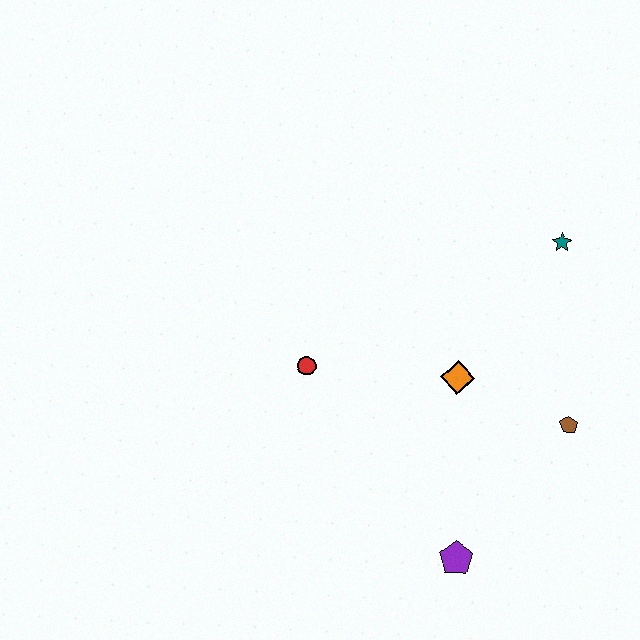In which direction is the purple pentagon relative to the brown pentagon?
The purple pentagon is below the brown pentagon.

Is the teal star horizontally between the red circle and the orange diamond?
No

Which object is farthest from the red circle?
The teal star is farthest from the red circle.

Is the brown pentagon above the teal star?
No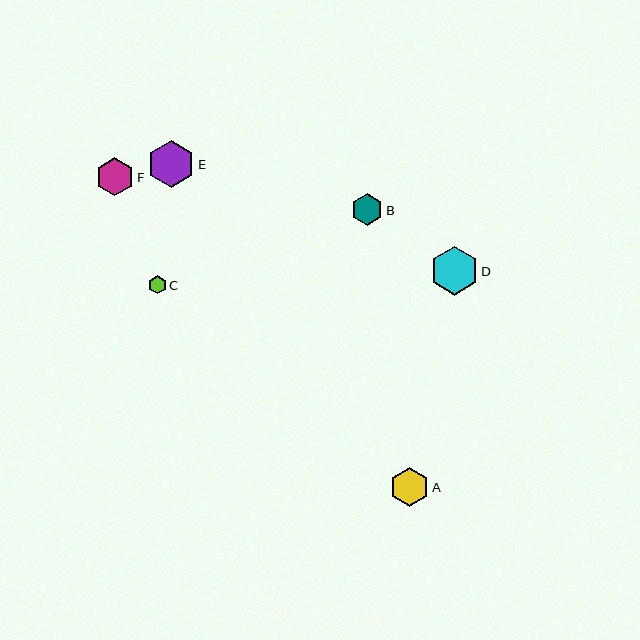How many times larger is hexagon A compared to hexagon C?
Hexagon A is approximately 2.1 times the size of hexagon C.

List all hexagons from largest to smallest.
From largest to smallest: D, E, A, F, B, C.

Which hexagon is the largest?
Hexagon D is the largest with a size of approximately 48 pixels.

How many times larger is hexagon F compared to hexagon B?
Hexagon F is approximately 1.2 times the size of hexagon B.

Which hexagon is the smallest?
Hexagon C is the smallest with a size of approximately 18 pixels.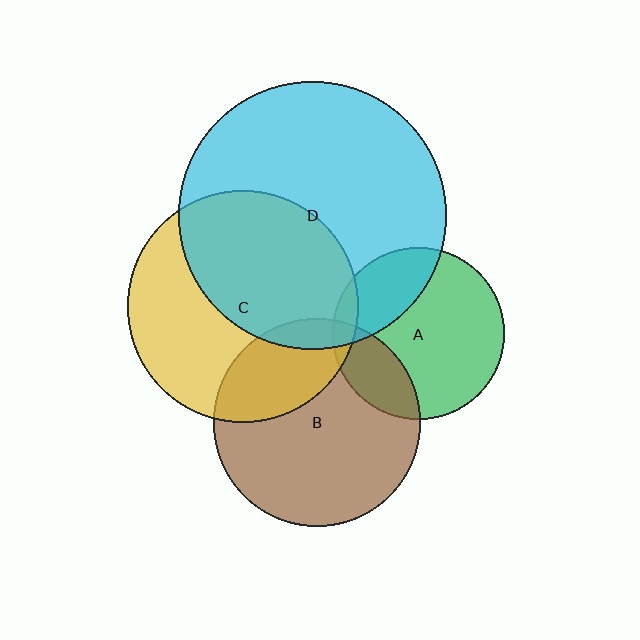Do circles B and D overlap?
Yes.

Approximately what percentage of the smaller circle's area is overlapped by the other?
Approximately 5%.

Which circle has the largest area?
Circle D (cyan).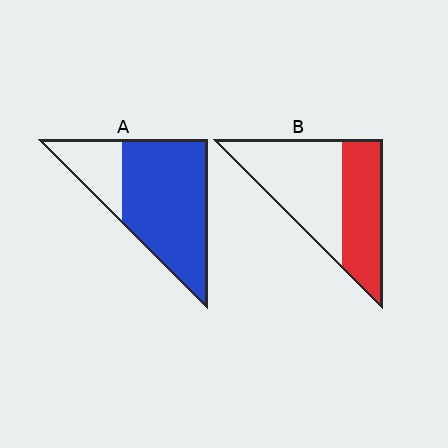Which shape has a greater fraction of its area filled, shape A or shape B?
Shape A.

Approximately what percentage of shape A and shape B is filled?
A is approximately 75% and B is approximately 40%.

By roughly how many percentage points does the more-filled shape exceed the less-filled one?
By roughly 35 percentage points (A over B).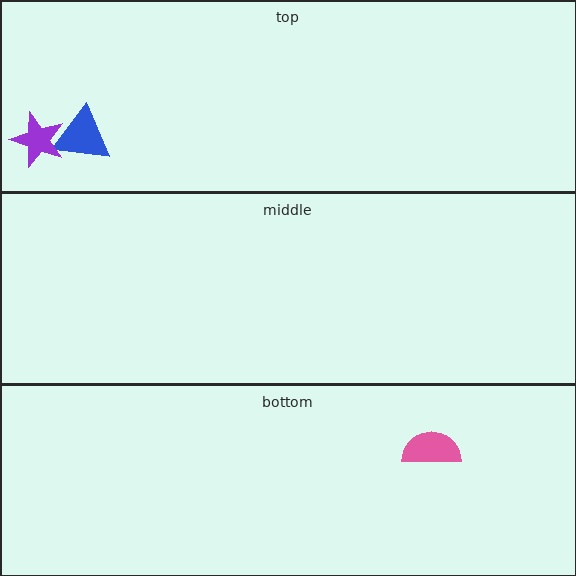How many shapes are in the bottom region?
1.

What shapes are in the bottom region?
The pink semicircle.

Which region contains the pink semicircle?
The bottom region.